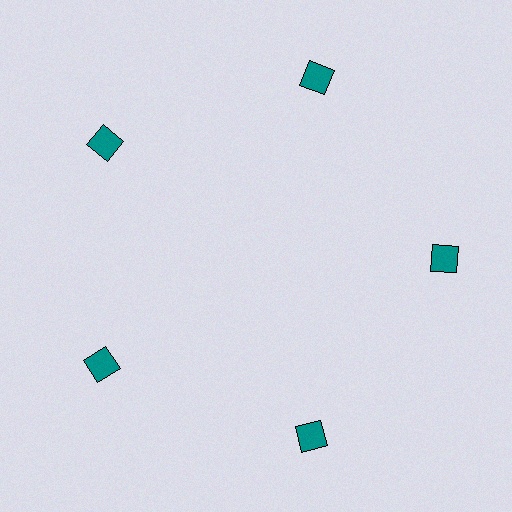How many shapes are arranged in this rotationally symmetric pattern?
There are 5 shapes, arranged in 5 groups of 1.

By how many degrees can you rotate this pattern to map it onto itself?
The pattern maps onto itself every 72 degrees of rotation.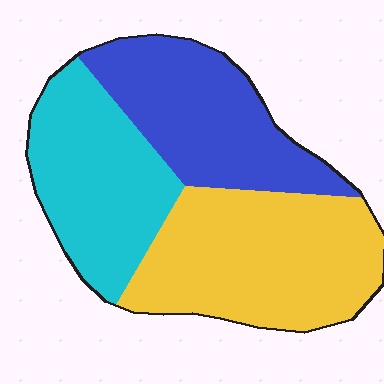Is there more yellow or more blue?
Yellow.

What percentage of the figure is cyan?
Cyan takes up about one third (1/3) of the figure.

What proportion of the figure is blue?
Blue takes up about one third (1/3) of the figure.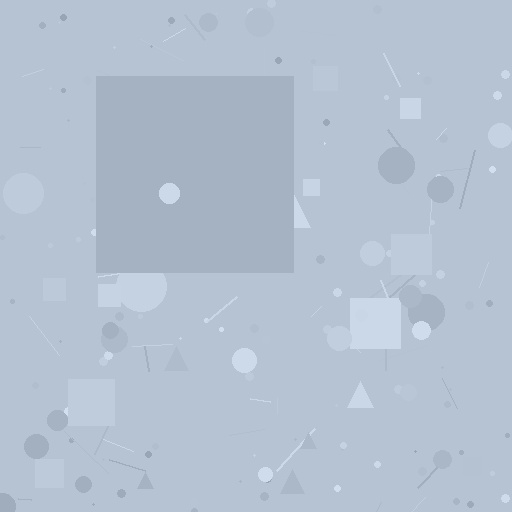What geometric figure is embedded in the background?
A square is embedded in the background.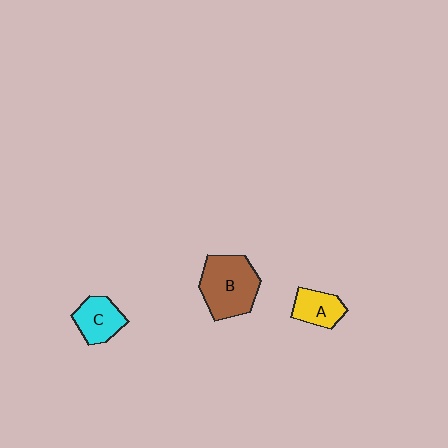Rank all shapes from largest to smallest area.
From largest to smallest: B (brown), C (cyan), A (yellow).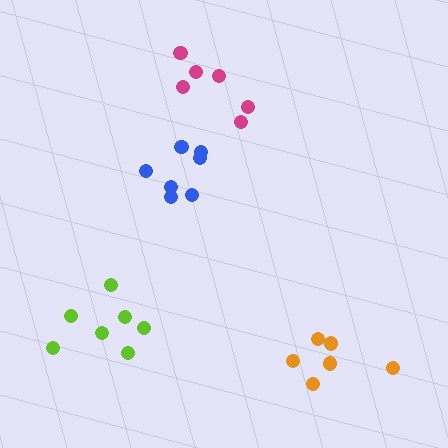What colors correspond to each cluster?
The clusters are colored: magenta, orange, lime, blue.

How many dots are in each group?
Group 1: 6 dots, Group 2: 6 dots, Group 3: 7 dots, Group 4: 7 dots (26 total).